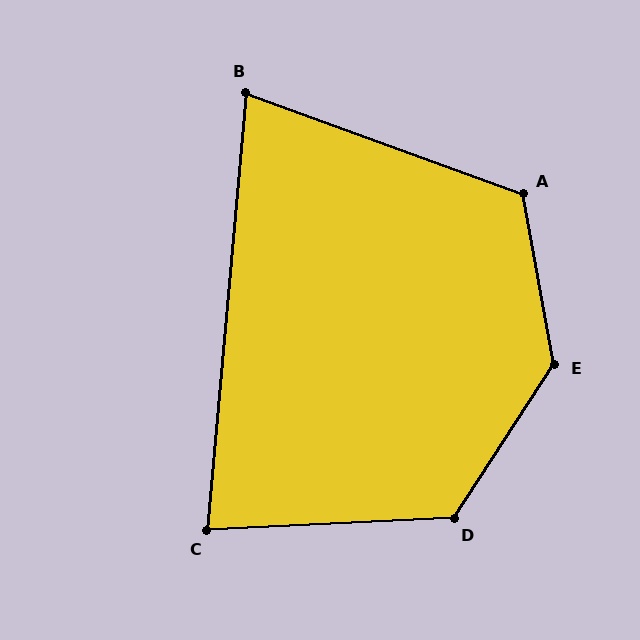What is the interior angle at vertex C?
Approximately 82 degrees (acute).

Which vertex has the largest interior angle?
E, at approximately 136 degrees.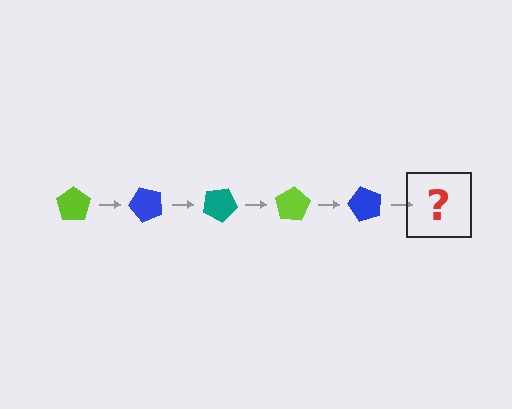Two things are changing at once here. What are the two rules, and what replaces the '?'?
The two rules are that it rotates 50 degrees each step and the color cycles through lime, blue, and teal. The '?' should be a teal pentagon, rotated 250 degrees from the start.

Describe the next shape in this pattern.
It should be a teal pentagon, rotated 250 degrees from the start.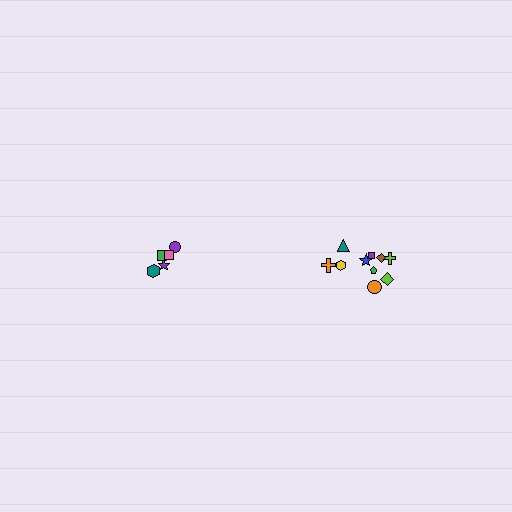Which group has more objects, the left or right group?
The right group.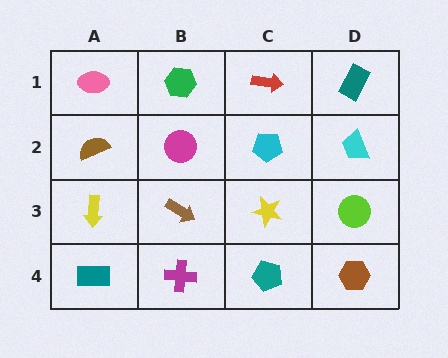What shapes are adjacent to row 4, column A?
A yellow arrow (row 3, column A), a magenta cross (row 4, column B).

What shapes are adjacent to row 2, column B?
A green hexagon (row 1, column B), a brown arrow (row 3, column B), a brown semicircle (row 2, column A), a cyan pentagon (row 2, column C).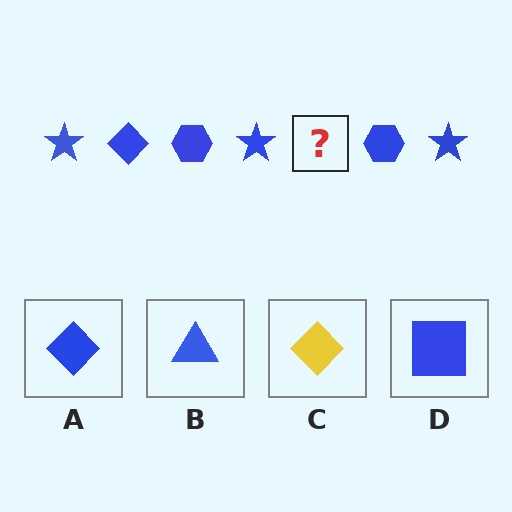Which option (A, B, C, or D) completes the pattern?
A.